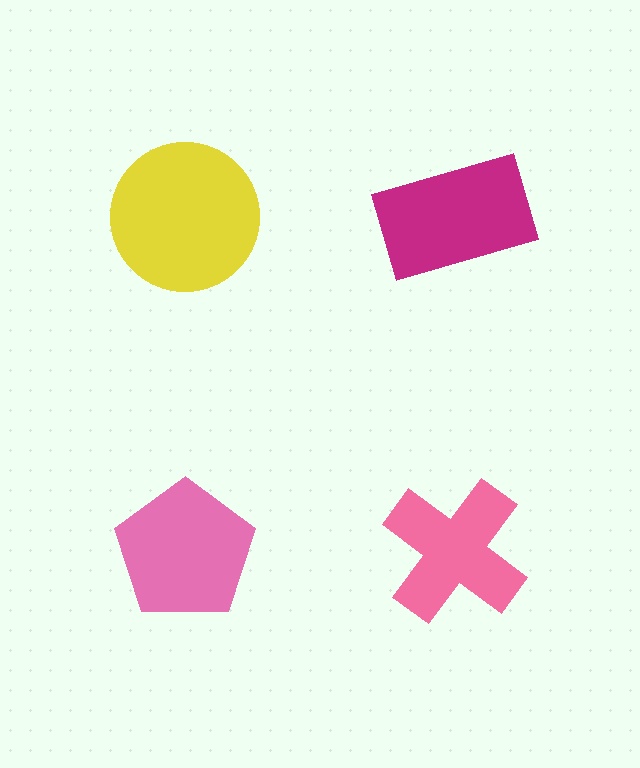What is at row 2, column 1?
A pink pentagon.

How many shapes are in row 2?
2 shapes.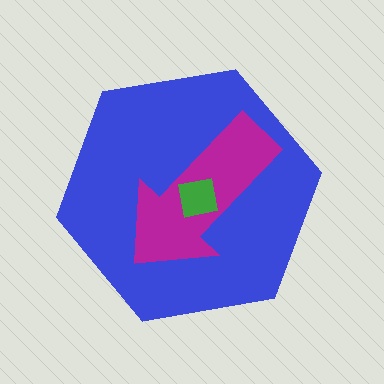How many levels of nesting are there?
3.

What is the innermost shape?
The green square.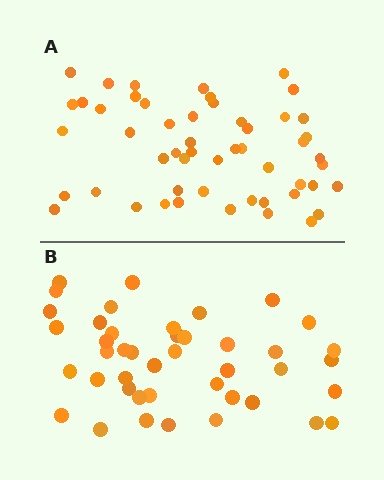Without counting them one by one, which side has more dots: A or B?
Region A (the top region) has more dots.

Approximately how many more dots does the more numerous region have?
Region A has roughly 8 or so more dots than region B.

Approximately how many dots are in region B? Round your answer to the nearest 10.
About 40 dots. (The exact count is 43, which rounds to 40.)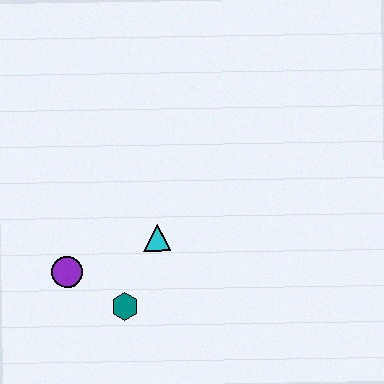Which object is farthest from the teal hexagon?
The cyan triangle is farthest from the teal hexagon.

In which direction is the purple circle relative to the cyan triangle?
The purple circle is to the left of the cyan triangle.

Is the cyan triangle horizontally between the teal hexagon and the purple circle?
No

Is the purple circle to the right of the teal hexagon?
No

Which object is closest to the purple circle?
The teal hexagon is closest to the purple circle.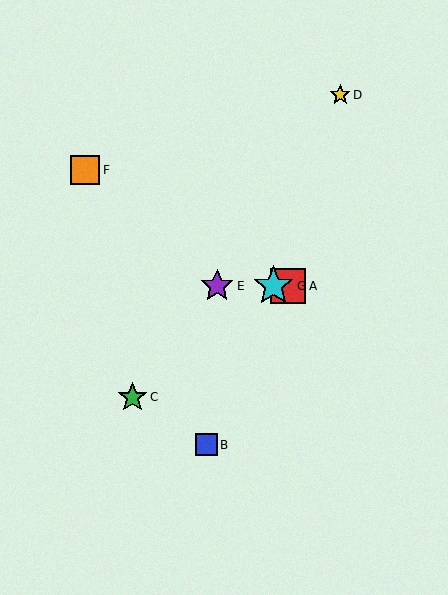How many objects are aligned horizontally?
3 objects (A, E, G) are aligned horizontally.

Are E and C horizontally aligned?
No, E is at y≈286 and C is at y≈397.